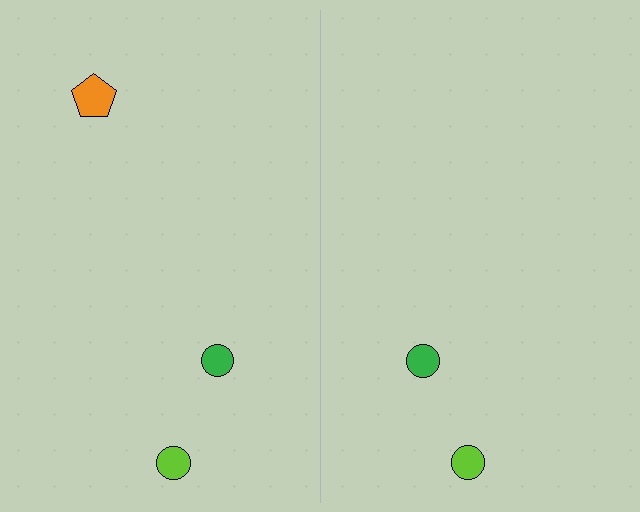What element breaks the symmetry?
A orange pentagon is missing from the right side.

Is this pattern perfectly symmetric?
No, the pattern is not perfectly symmetric. A orange pentagon is missing from the right side.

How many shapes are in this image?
There are 5 shapes in this image.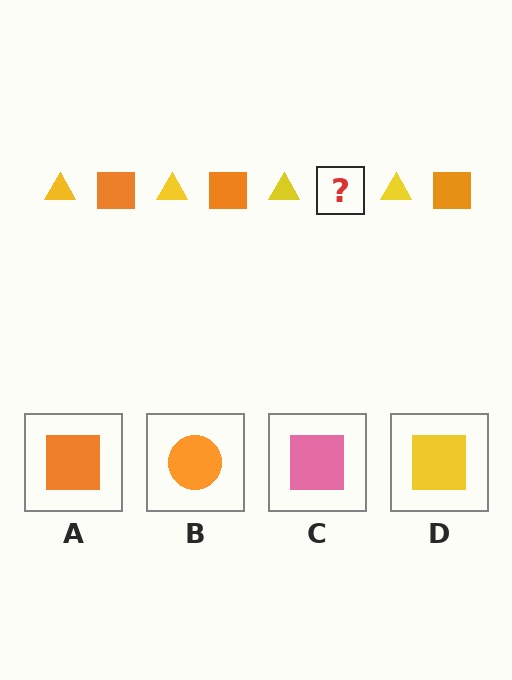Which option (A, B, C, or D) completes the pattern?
A.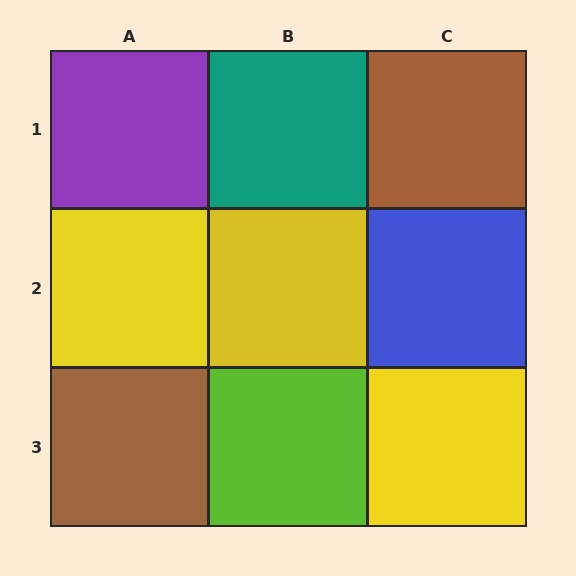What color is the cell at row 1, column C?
Brown.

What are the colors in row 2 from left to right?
Yellow, yellow, blue.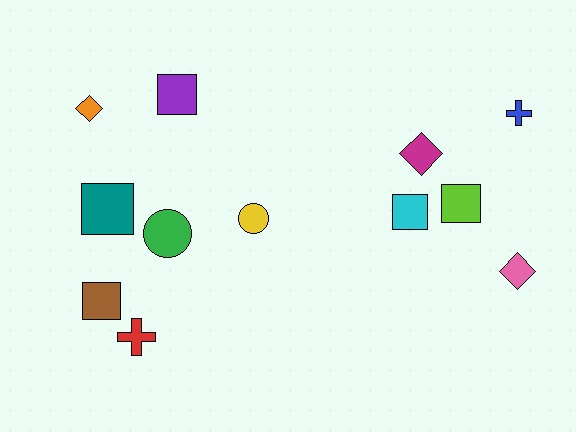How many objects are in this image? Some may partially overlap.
There are 12 objects.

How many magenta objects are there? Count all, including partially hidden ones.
There is 1 magenta object.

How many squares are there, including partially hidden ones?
There are 5 squares.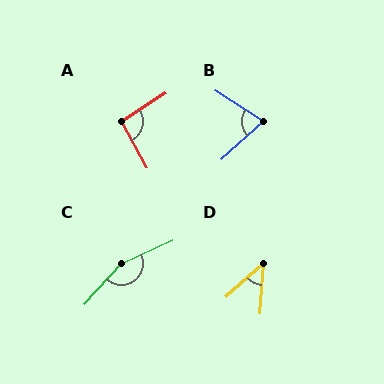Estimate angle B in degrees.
Approximately 75 degrees.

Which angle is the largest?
C, at approximately 157 degrees.